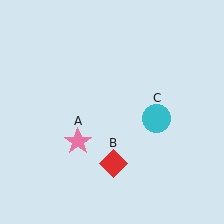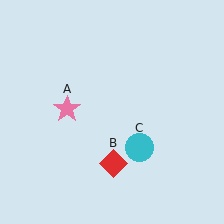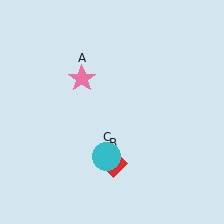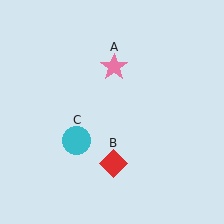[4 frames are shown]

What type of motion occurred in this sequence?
The pink star (object A), cyan circle (object C) rotated clockwise around the center of the scene.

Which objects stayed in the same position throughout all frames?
Red diamond (object B) remained stationary.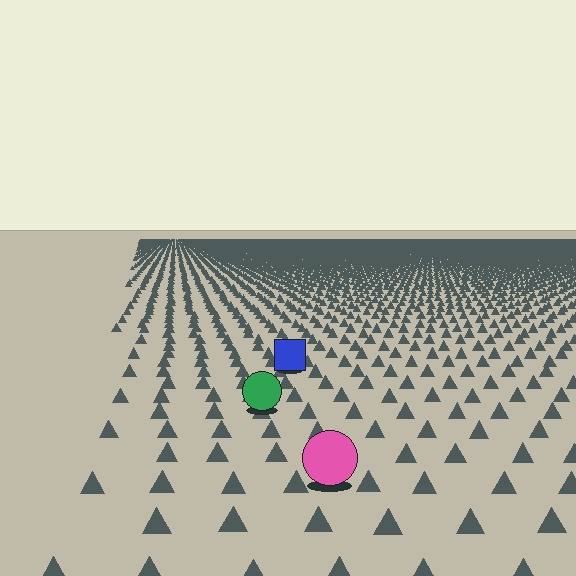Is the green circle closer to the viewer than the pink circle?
No. The pink circle is closer — you can tell from the texture gradient: the ground texture is coarser near it.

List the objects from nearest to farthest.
From nearest to farthest: the pink circle, the green circle, the blue square.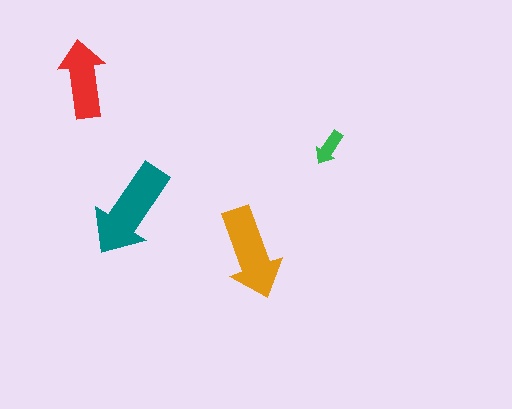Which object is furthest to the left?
The red arrow is leftmost.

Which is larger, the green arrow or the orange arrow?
The orange one.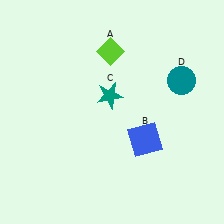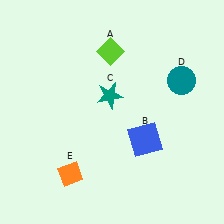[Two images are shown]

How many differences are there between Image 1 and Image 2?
There is 1 difference between the two images.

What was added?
An orange diamond (E) was added in Image 2.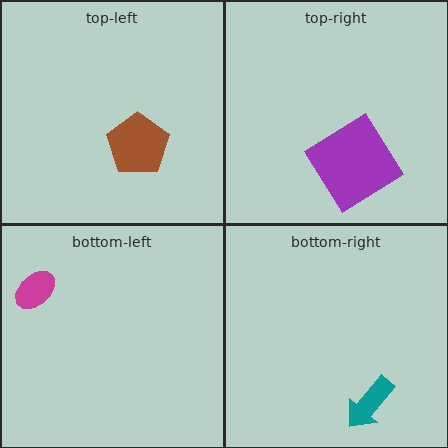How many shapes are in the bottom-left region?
1.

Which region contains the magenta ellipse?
The bottom-left region.